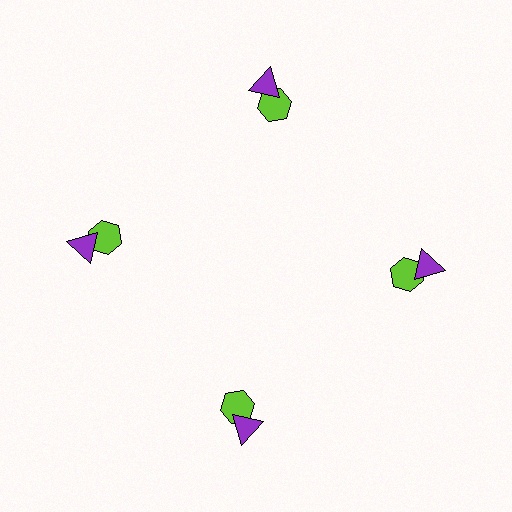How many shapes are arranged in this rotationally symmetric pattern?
There are 8 shapes, arranged in 4 groups of 2.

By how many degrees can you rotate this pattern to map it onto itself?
The pattern maps onto itself every 90 degrees of rotation.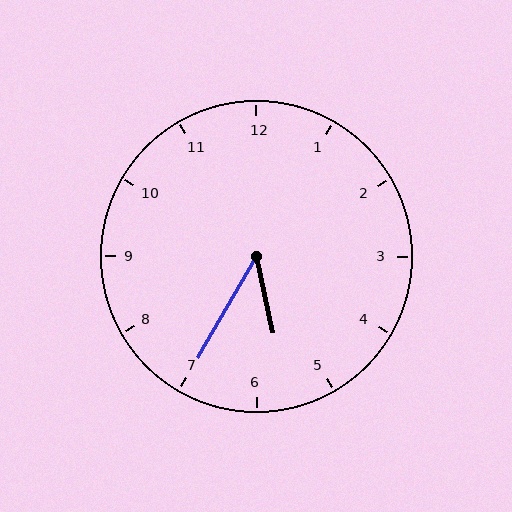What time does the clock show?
5:35.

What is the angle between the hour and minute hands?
Approximately 42 degrees.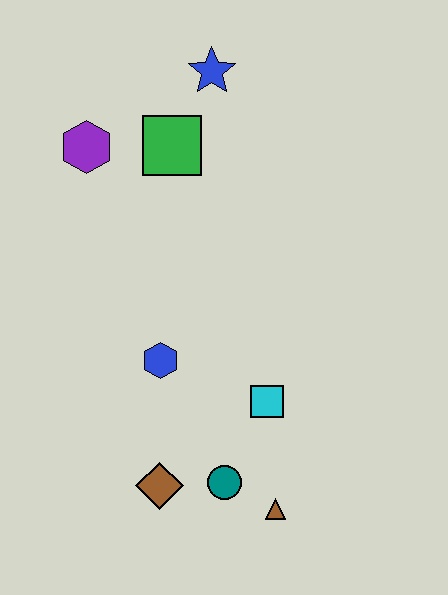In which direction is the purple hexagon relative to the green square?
The purple hexagon is to the left of the green square.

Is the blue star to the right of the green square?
Yes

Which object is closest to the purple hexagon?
The green square is closest to the purple hexagon.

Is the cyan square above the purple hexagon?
No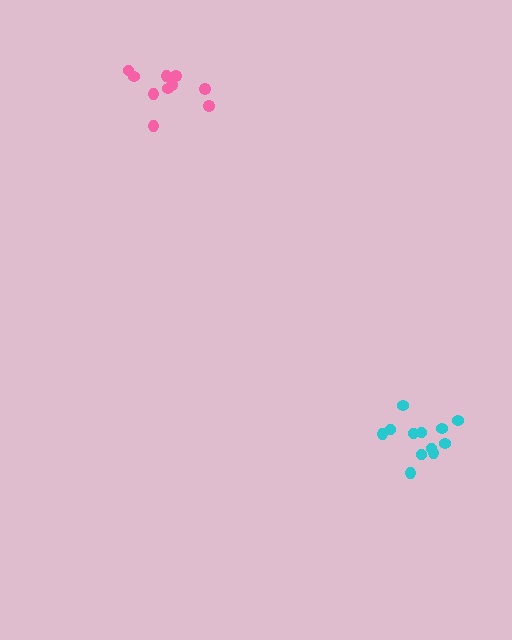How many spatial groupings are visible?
There are 2 spatial groupings.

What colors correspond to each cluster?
The clusters are colored: pink, cyan.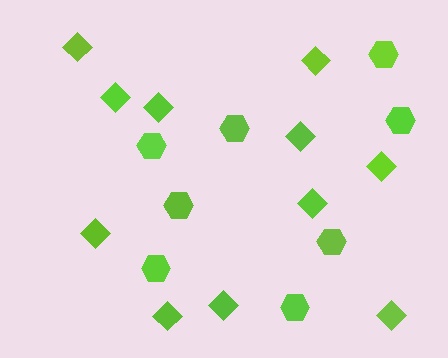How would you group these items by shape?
There are 2 groups: one group of diamonds (11) and one group of hexagons (8).